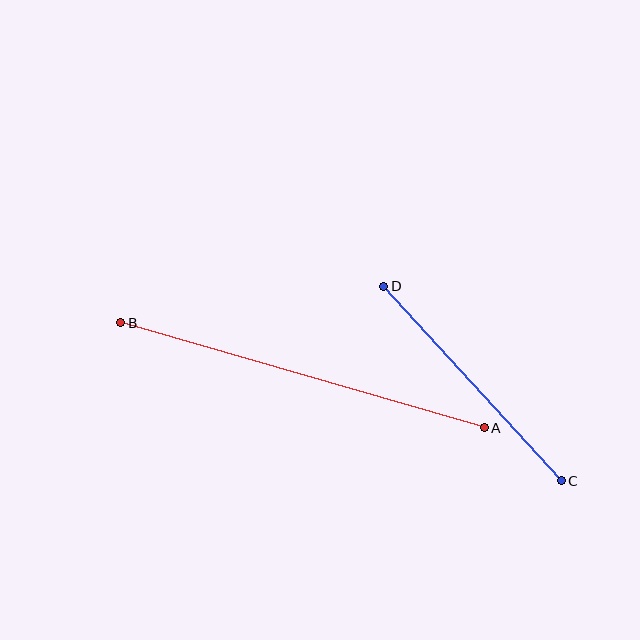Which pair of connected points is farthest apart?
Points A and B are farthest apart.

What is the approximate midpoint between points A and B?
The midpoint is at approximately (302, 375) pixels.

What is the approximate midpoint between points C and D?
The midpoint is at approximately (473, 383) pixels.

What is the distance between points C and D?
The distance is approximately 263 pixels.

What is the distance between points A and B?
The distance is approximately 378 pixels.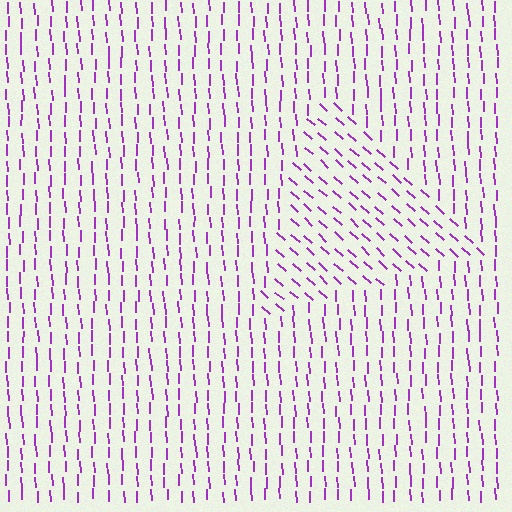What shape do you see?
I see a triangle.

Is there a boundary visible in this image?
Yes, there is a texture boundary formed by a change in line orientation.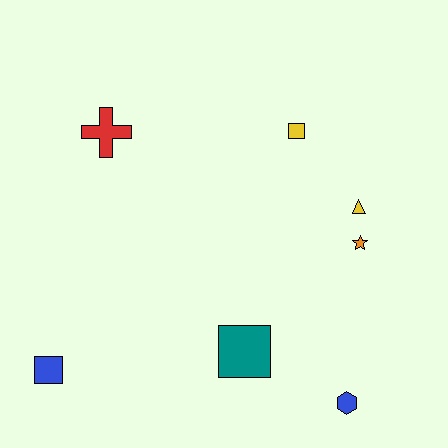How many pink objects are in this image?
There are no pink objects.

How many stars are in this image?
There is 1 star.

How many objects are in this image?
There are 7 objects.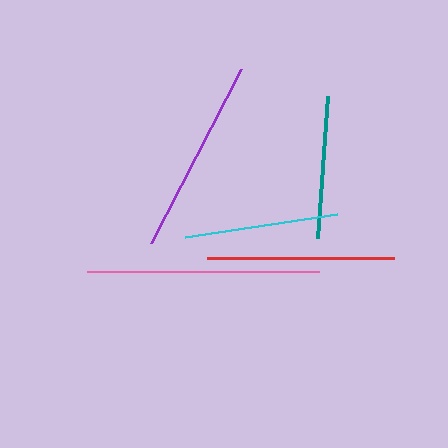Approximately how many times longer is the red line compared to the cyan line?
The red line is approximately 1.2 times the length of the cyan line.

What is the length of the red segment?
The red segment is approximately 187 pixels long.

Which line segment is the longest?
The pink line is the longest at approximately 231 pixels.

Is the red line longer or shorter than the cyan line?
The red line is longer than the cyan line.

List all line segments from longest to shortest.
From longest to shortest: pink, purple, red, cyan, teal.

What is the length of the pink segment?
The pink segment is approximately 231 pixels long.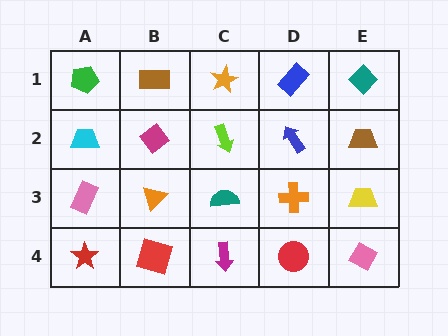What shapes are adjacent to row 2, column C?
An orange star (row 1, column C), a teal semicircle (row 3, column C), a magenta diamond (row 2, column B), a blue arrow (row 2, column D).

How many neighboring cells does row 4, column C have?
3.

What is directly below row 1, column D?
A blue arrow.